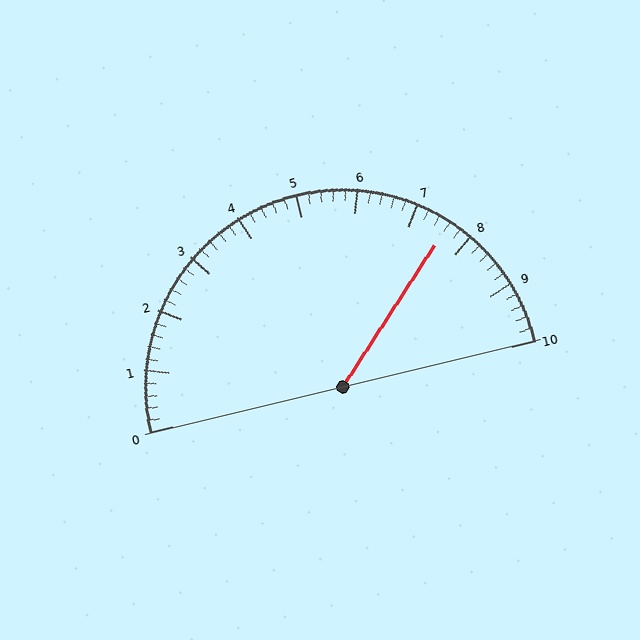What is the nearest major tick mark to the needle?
The nearest major tick mark is 8.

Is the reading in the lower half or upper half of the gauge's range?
The reading is in the upper half of the range (0 to 10).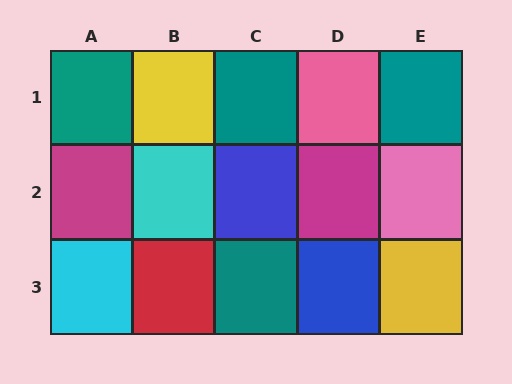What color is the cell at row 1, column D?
Pink.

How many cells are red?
1 cell is red.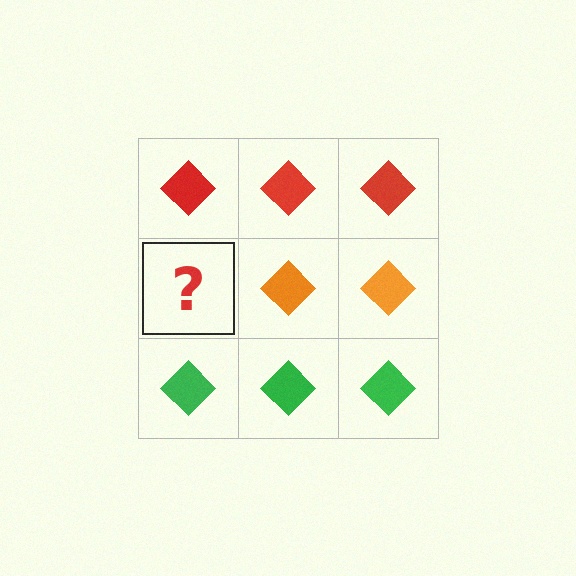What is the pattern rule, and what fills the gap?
The rule is that each row has a consistent color. The gap should be filled with an orange diamond.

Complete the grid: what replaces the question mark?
The question mark should be replaced with an orange diamond.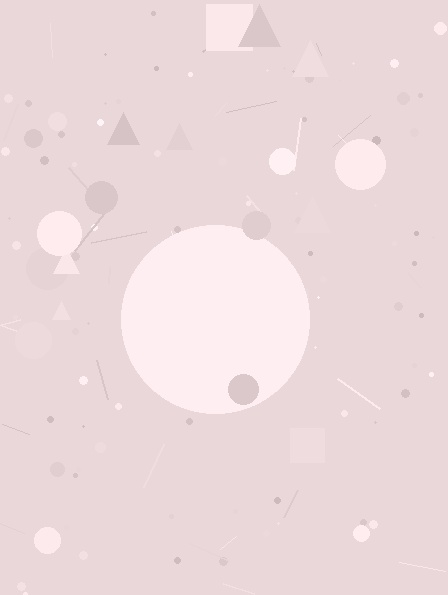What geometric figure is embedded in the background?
A circle is embedded in the background.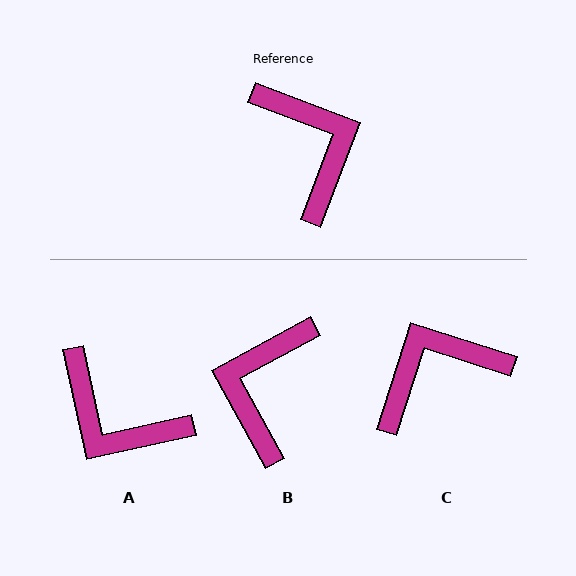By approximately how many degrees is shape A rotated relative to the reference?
Approximately 147 degrees clockwise.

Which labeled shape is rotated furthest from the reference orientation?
A, about 147 degrees away.